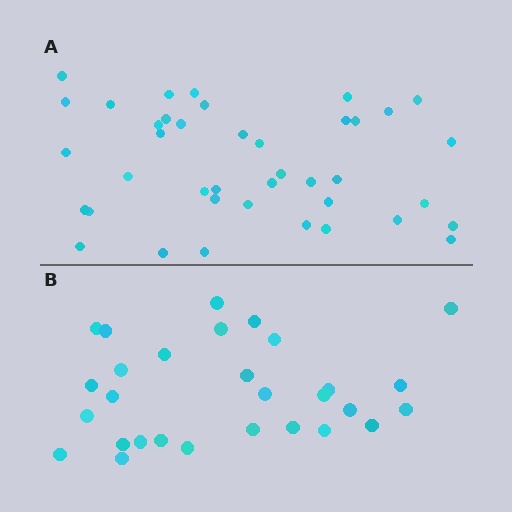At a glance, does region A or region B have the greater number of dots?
Region A (the top region) has more dots.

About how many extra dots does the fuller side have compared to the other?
Region A has roughly 12 or so more dots than region B.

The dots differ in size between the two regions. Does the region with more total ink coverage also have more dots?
No. Region B has more total ink coverage because its dots are larger, but region A actually contains more individual dots. Total area can be misleading — the number of items is what matters here.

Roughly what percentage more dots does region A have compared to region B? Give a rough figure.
About 40% more.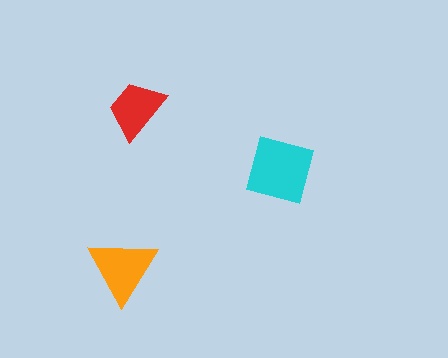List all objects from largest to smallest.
The cyan square, the orange triangle, the red trapezoid.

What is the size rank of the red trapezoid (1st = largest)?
3rd.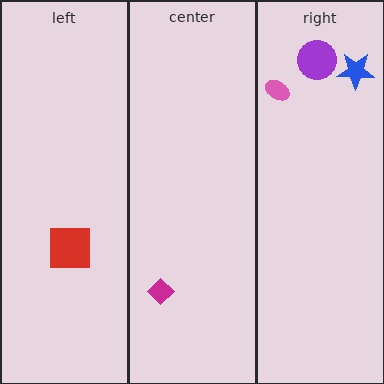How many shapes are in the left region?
1.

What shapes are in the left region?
The red square.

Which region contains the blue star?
The right region.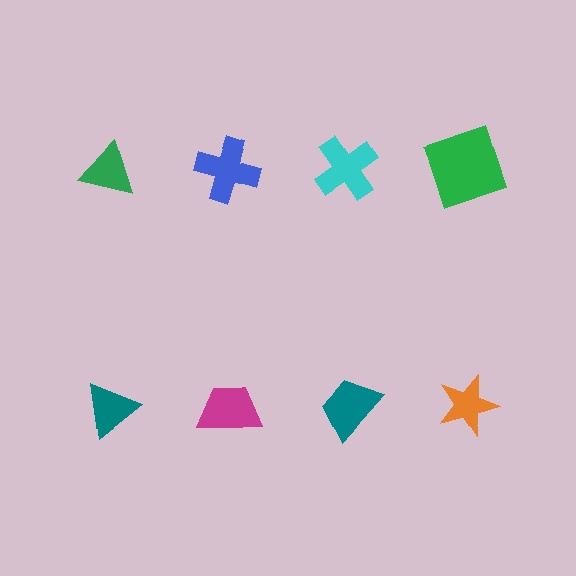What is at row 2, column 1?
A teal triangle.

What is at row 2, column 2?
A magenta trapezoid.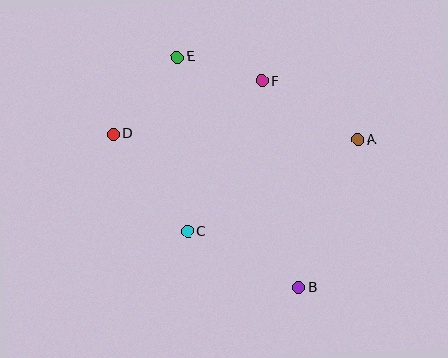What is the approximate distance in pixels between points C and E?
The distance between C and E is approximately 175 pixels.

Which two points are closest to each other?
Points E and F are closest to each other.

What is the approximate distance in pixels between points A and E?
The distance between A and E is approximately 199 pixels.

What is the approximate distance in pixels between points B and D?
The distance between B and D is approximately 240 pixels.